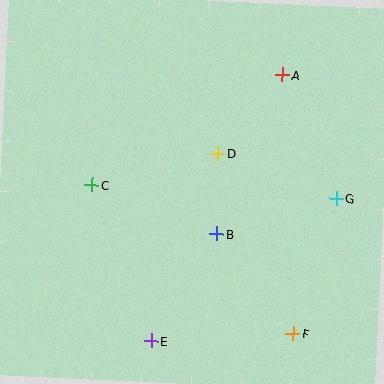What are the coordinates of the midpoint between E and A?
The midpoint between E and A is at (217, 208).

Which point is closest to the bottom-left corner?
Point E is closest to the bottom-left corner.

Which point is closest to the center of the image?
Point D at (218, 154) is closest to the center.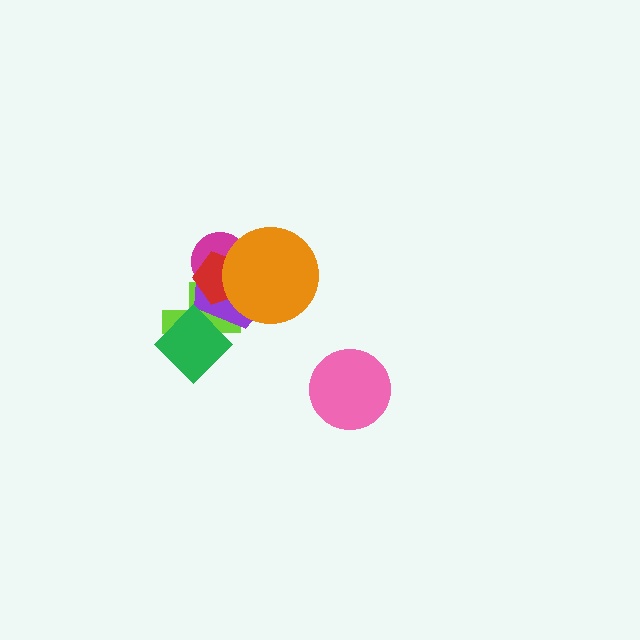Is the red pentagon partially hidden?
Yes, it is partially covered by another shape.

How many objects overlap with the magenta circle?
3 objects overlap with the magenta circle.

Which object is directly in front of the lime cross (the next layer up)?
The purple pentagon is directly in front of the lime cross.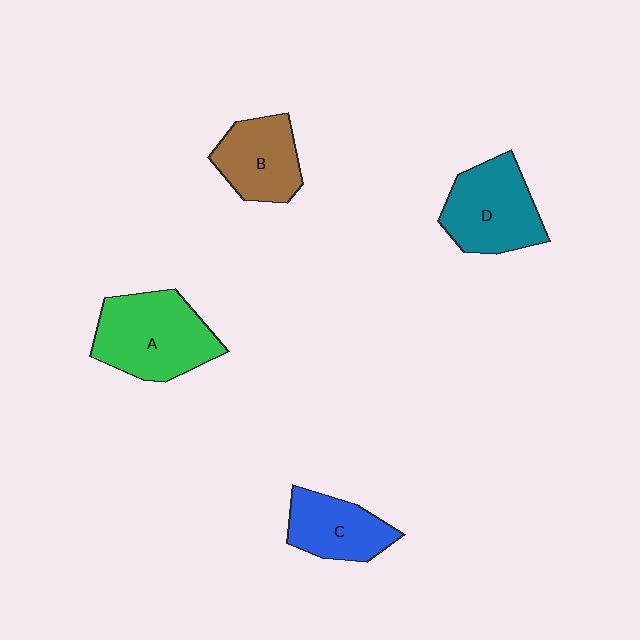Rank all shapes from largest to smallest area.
From largest to smallest: A (green), D (teal), B (brown), C (blue).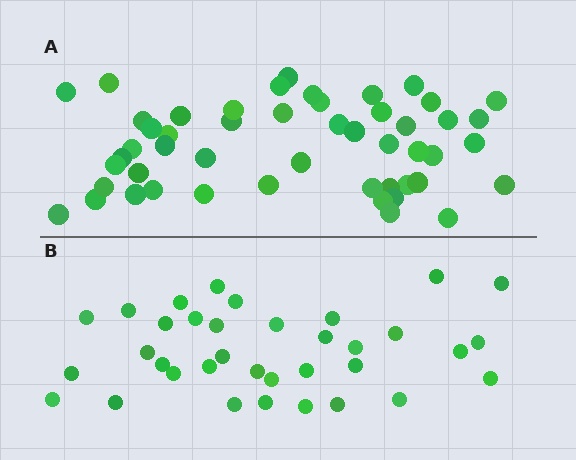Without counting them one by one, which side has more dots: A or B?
Region A (the top region) has more dots.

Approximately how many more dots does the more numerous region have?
Region A has approximately 15 more dots than region B.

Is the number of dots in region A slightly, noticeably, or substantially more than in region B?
Region A has noticeably more, but not dramatically so. The ratio is roughly 1.4 to 1.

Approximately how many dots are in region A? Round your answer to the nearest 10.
About 50 dots.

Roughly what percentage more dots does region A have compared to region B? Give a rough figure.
About 45% more.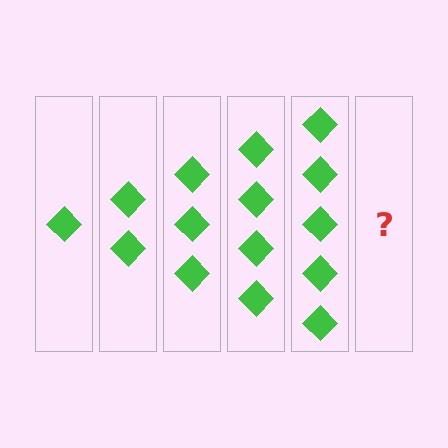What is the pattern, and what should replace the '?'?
The pattern is that each step adds one more diamond. The '?' should be 6 diamonds.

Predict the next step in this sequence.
The next step is 6 diamonds.